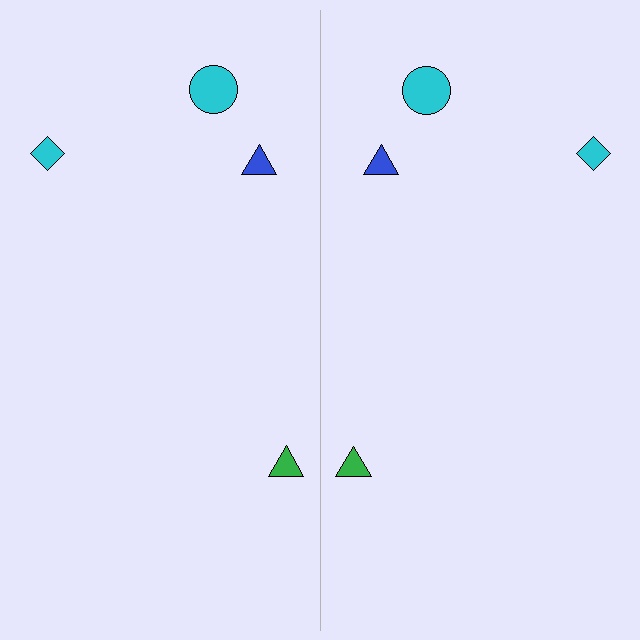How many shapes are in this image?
There are 8 shapes in this image.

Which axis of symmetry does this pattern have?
The pattern has a vertical axis of symmetry running through the center of the image.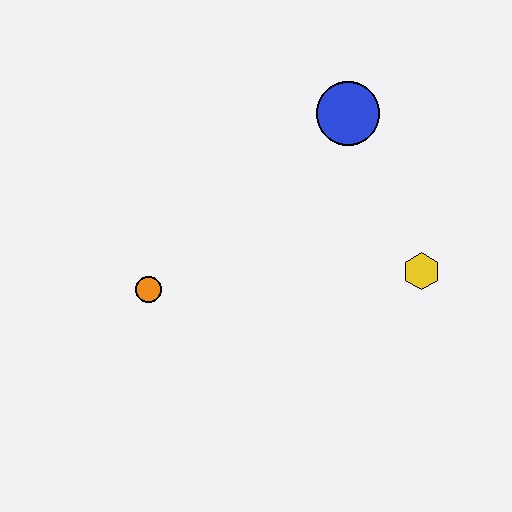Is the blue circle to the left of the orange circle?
No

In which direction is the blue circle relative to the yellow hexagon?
The blue circle is above the yellow hexagon.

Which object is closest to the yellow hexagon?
The blue circle is closest to the yellow hexagon.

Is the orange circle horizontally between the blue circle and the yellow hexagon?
No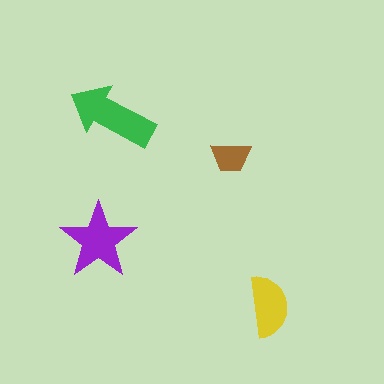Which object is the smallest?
The brown trapezoid.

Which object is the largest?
The green arrow.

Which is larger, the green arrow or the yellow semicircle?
The green arrow.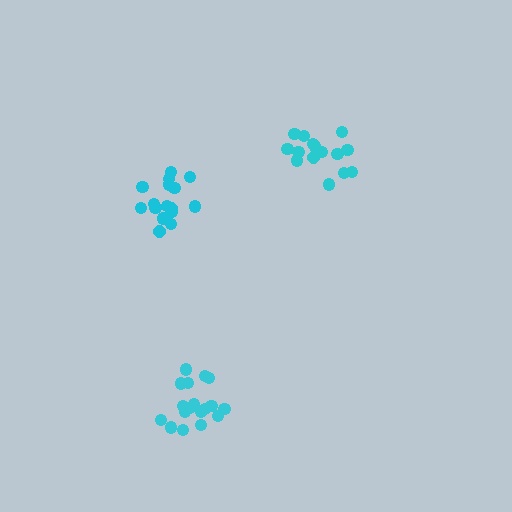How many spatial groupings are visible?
There are 3 spatial groupings.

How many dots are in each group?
Group 1: 17 dots, Group 2: 15 dots, Group 3: 18 dots (50 total).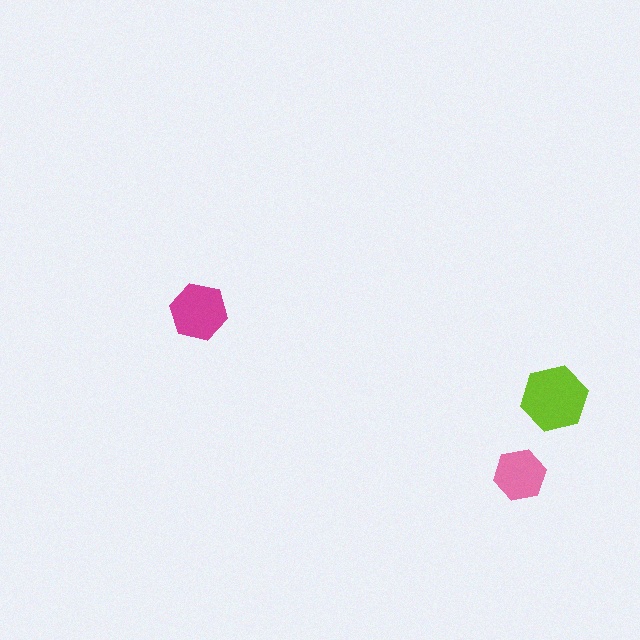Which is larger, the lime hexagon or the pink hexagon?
The lime one.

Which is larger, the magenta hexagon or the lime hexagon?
The lime one.